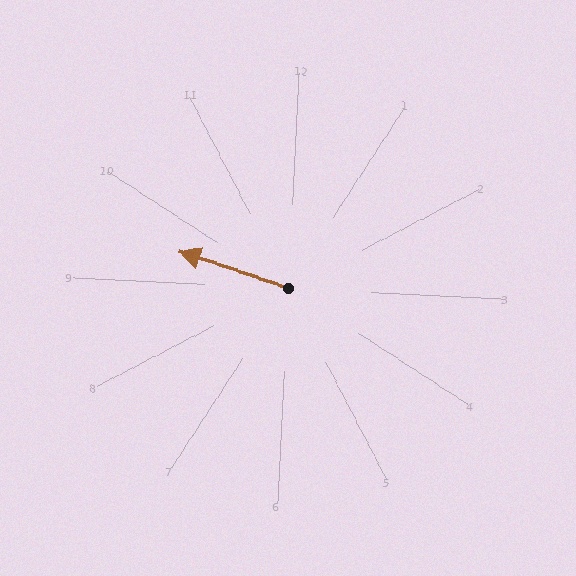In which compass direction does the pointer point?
West.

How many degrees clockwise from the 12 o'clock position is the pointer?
Approximately 286 degrees.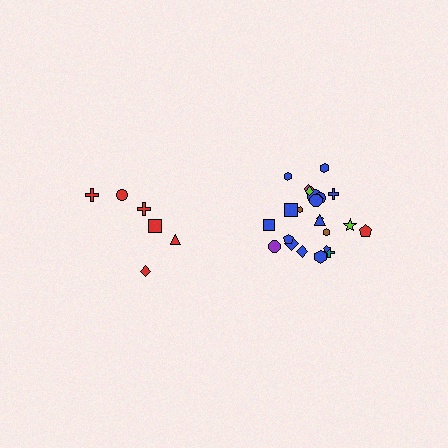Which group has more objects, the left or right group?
The right group.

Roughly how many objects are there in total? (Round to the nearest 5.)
Roughly 30 objects in total.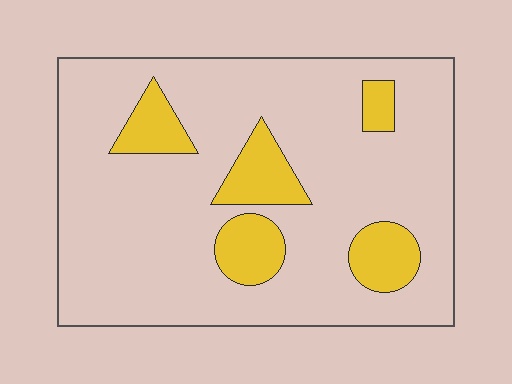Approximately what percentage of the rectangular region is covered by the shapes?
Approximately 15%.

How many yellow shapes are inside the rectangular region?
5.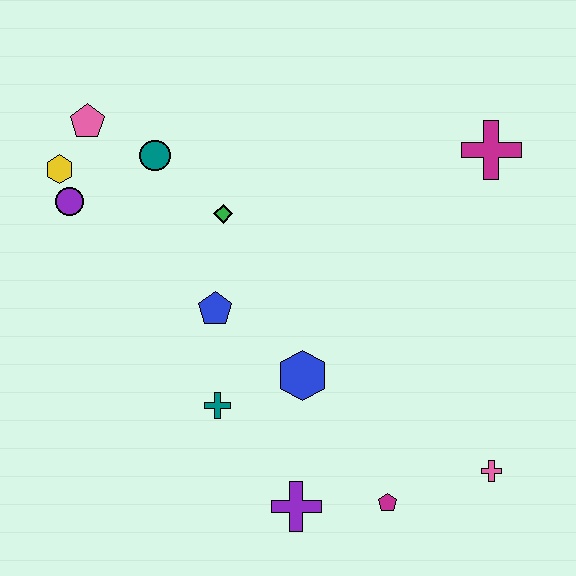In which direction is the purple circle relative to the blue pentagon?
The purple circle is to the left of the blue pentagon.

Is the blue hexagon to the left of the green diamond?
No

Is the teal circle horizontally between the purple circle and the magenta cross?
Yes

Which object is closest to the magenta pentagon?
The purple cross is closest to the magenta pentagon.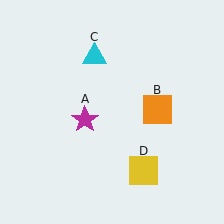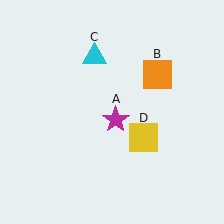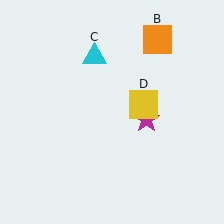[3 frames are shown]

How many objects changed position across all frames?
3 objects changed position: magenta star (object A), orange square (object B), yellow square (object D).